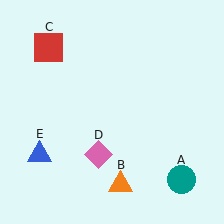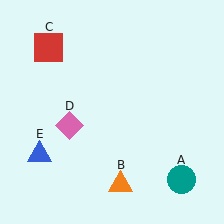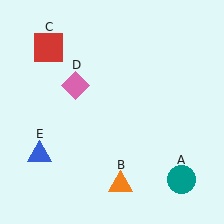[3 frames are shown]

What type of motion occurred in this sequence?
The pink diamond (object D) rotated clockwise around the center of the scene.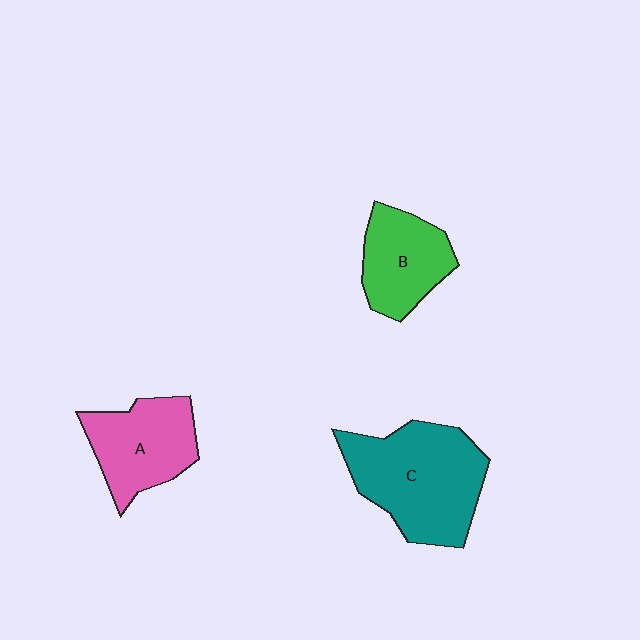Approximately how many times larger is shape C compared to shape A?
Approximately 1.5 times.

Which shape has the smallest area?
Shape B (green).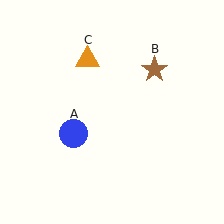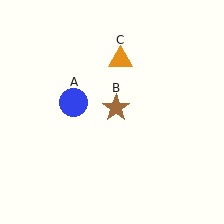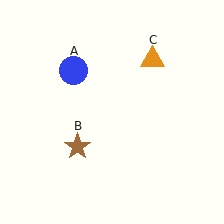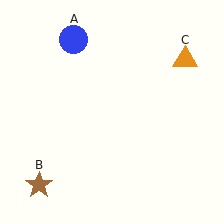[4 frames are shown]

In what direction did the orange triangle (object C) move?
The orange triangle (object C) moved right.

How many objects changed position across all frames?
3 objects changed position: blue circle (object A), brown star (object B), orange triangle (object C).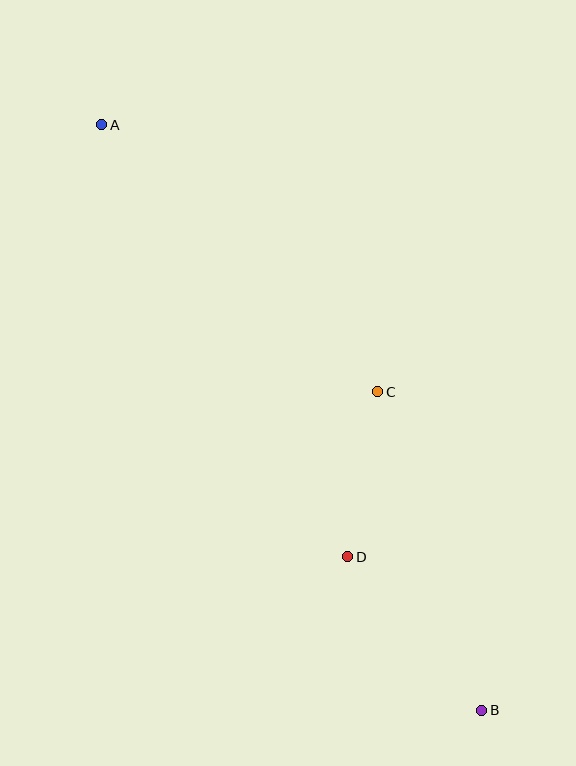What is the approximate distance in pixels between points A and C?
The distance between A and C is approximately 384 pixels.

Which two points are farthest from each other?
Points A and B are farthest from each other.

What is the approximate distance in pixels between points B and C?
The distance between B and C is approximately 335 pixels.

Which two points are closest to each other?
Points C and D are closest to each other.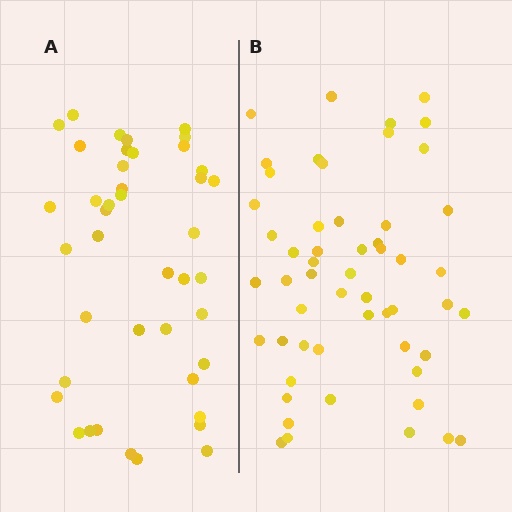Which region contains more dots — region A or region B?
Region B (the right region) has more dots.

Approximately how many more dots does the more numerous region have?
Region B has roughly 12 or so more dots than region A.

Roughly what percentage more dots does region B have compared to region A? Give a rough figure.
About 30% more.